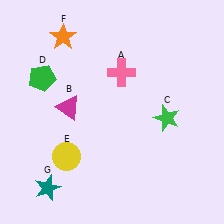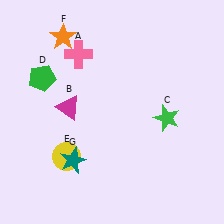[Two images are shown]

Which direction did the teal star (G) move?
The teal star (G) moved up.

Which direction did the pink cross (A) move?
The pink cross (A) moved left.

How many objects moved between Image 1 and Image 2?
2 objects moved between the two images.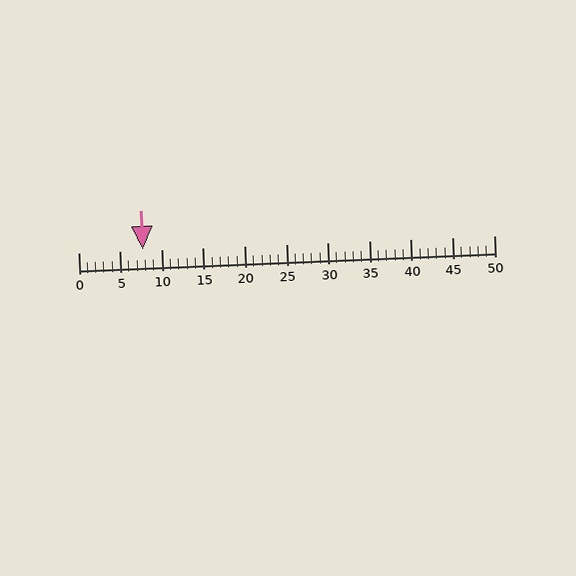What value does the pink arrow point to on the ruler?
The pink arrow points to approximately 8.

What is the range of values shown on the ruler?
The ruler shows values from 0 to 50.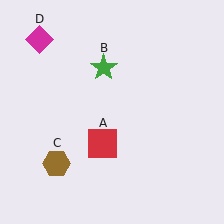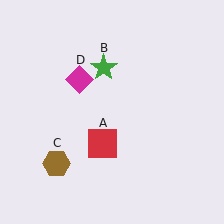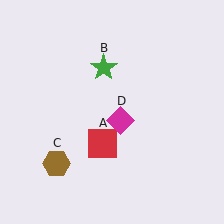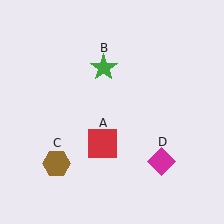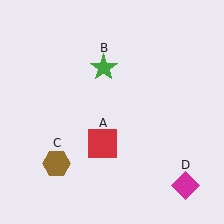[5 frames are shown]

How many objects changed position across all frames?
1 object changed position: magenta diamond (object D).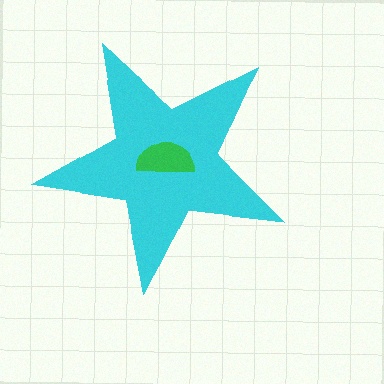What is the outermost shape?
The cyan star.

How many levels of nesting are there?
2.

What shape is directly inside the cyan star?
The green semicircle.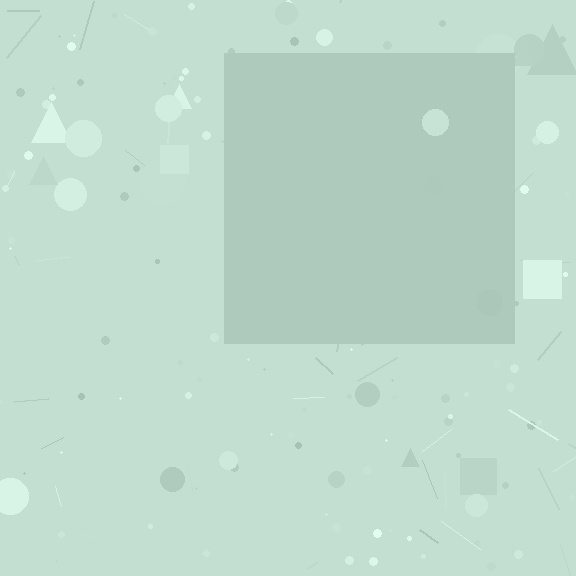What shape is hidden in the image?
A square is hidden in the image.